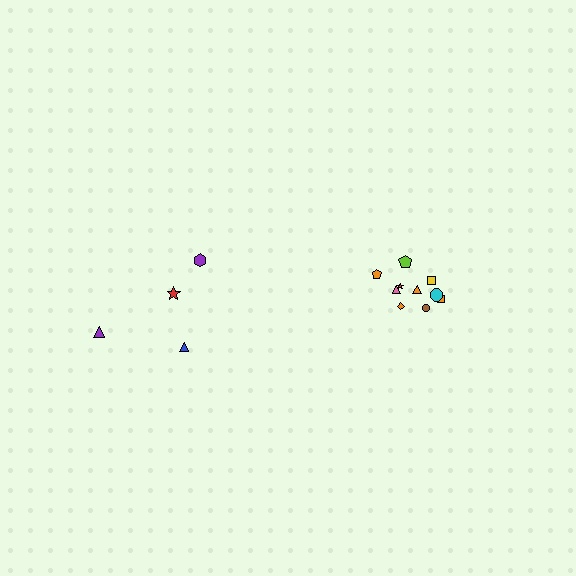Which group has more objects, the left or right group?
The right group.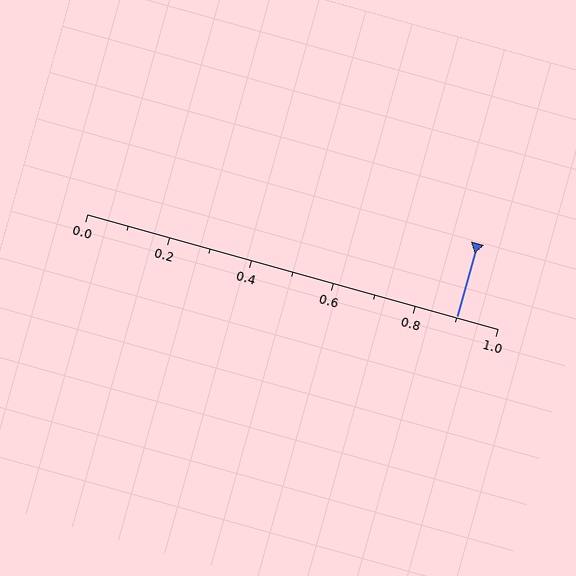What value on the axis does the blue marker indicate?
The marker indicates approximately 0.9.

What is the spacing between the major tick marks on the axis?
The major ticks are spaced 0.2 apart.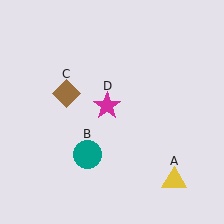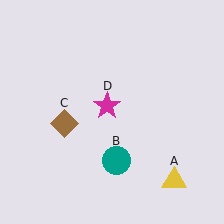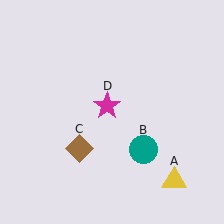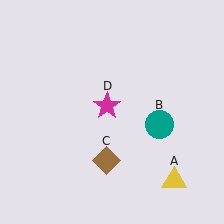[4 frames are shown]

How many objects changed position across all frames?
2 objects changed position: teal circle (object B), brown diamond (object C).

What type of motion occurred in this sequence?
The teal circle (object B), brown diamond (object C) rotated counterclockwise around the center of the scene.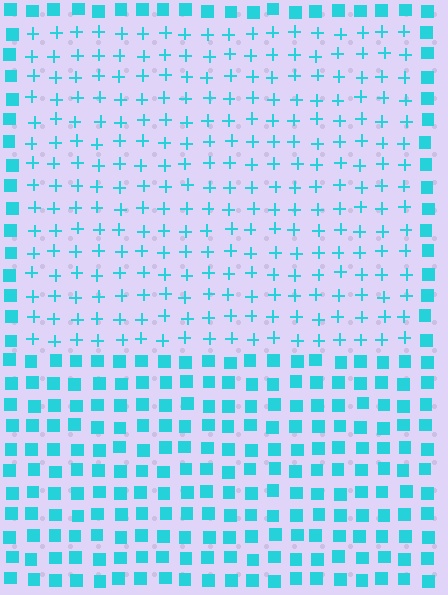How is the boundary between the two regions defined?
The boundary is defined by a change in element shape: plus signs inside vs. squares outside. All elements share the same color and spacing.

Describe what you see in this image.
The image is filled with small cyan elements arranged in a uniform grid. A rectangle-shaped region contains plus signs, while the surrounding area contains squares. The boundary is defined purely by the change in element shape.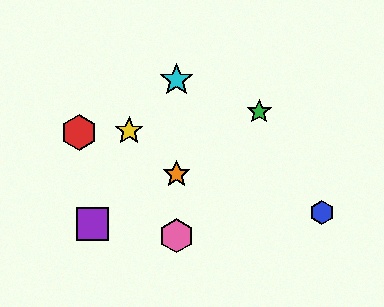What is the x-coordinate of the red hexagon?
The red hexagon is at x≈79.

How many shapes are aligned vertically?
3 shapes (the orange star, the cyan star, the pink hexagon) are aligned vertically.